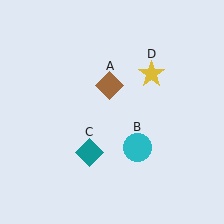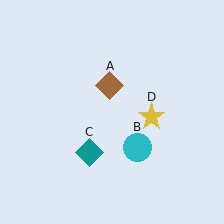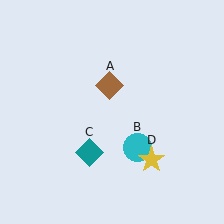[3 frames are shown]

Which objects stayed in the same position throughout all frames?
Brown diamond (object A) and cyan circle (object B) and teal diamond (object C) remained stationary.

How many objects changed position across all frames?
1 object changed position: yellow star (object D).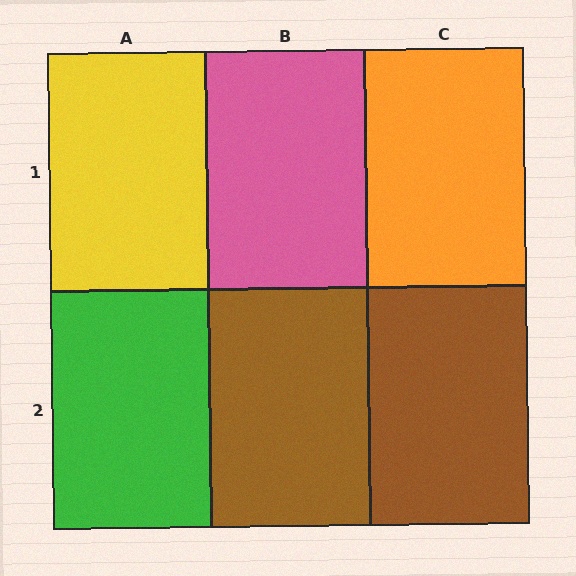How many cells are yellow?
1 cell is yellow.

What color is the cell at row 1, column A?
Yellow.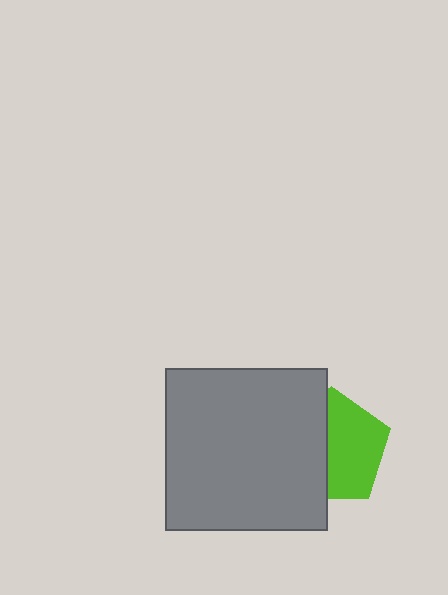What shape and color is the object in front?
The object in front is a gray square.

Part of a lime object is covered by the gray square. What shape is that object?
It is a pentagon.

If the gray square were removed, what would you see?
You would see the complete lime pentagon.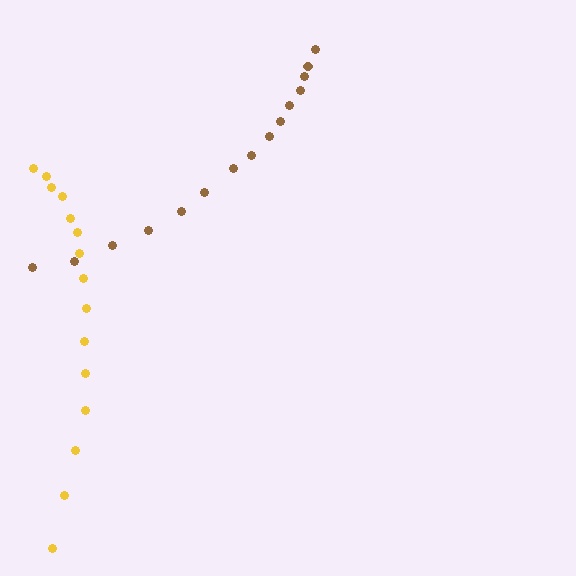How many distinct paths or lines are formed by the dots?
There are 2 distinct paths.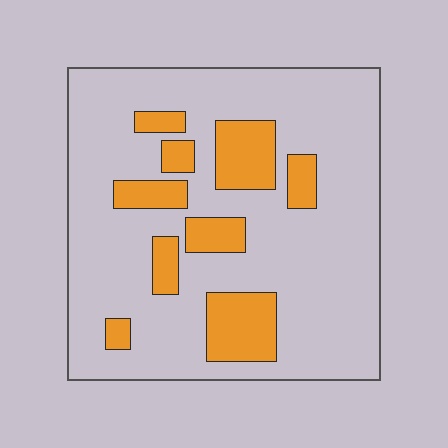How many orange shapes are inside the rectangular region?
9.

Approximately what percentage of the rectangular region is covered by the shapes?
Approximately 20%.